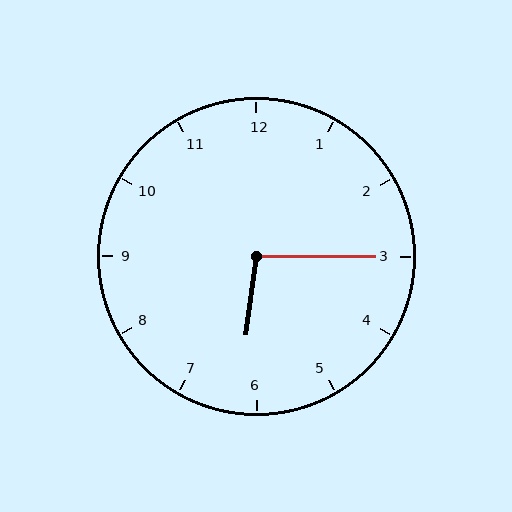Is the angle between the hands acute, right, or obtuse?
It is obtuse.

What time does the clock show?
6:15.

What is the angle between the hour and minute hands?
Approximately 98 degrees.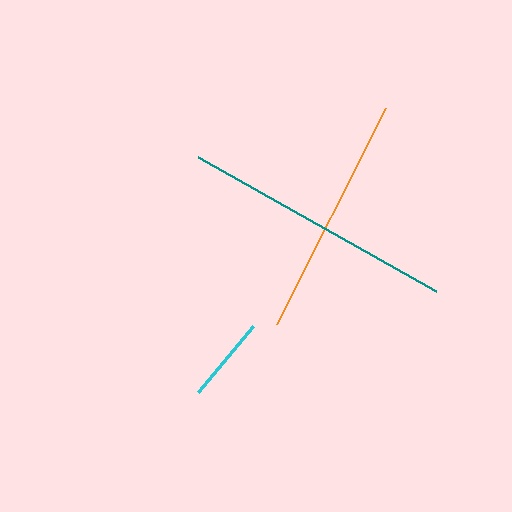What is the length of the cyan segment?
The cyan segment is approximately 85 pixels long.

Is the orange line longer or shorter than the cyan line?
The orange line is longer than the cyan line.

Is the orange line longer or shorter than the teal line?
The teal line is longer than the orange line.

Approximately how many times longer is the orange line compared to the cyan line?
The orange line is approximately 2.8 times the length of the cyan line.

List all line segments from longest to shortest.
From longest to shortest: teal, orange, cyan.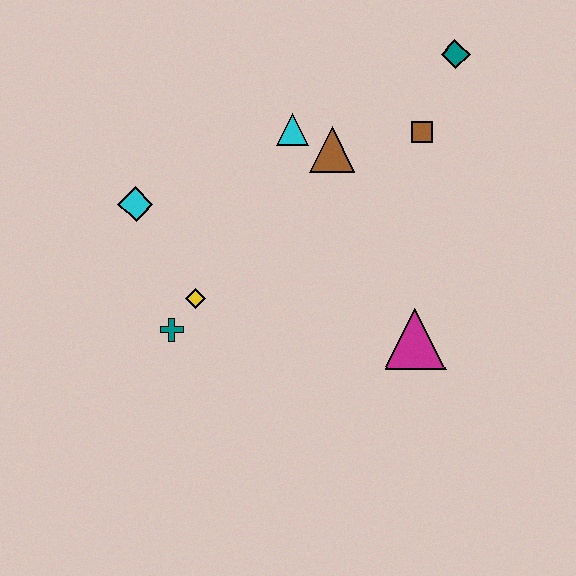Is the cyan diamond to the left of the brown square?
Yes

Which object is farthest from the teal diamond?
The teal cross is farthest from the teal diamond.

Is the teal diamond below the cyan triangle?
No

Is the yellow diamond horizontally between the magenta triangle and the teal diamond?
No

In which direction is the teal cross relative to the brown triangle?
The teal cross is below the brown triangle.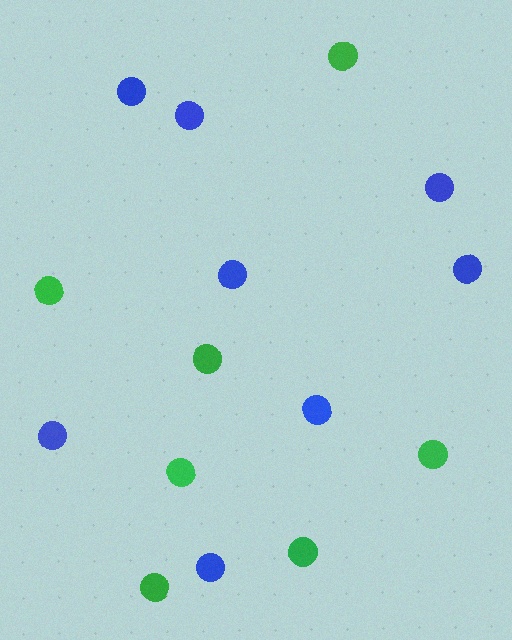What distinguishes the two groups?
There are 2 groups: one group of green circles (7) and one group of blue circles (8).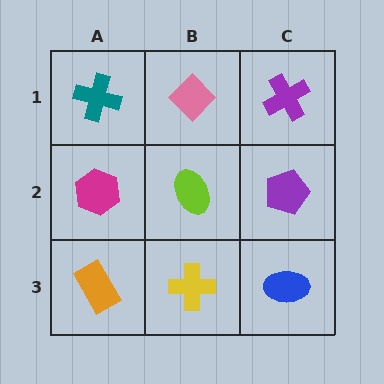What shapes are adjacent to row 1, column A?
A magenta hexagon (row 2, column A), a pink diamond (row 1, column B).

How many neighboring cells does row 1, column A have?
2.